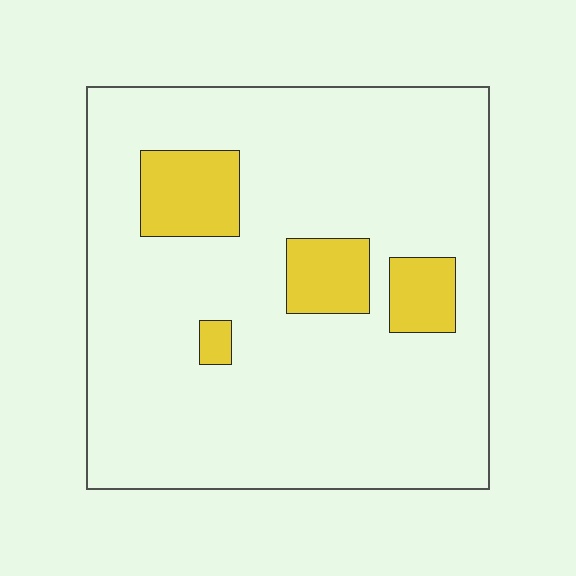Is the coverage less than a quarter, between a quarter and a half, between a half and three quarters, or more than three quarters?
Less than a quarter.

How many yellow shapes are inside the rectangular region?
4.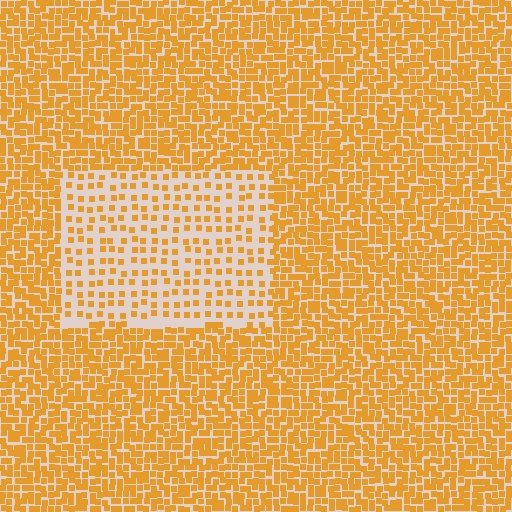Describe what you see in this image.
The image contains small orange elements arranged at two different densities. A rectangle-shaped region is visible where the elements are less densely packed than the surrounding area.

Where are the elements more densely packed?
The elements are more densely packed outside the rectangle boundary.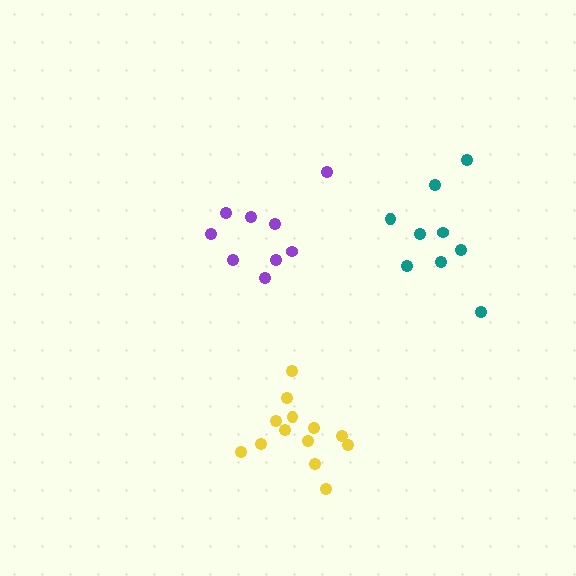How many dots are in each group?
Group 1: 9 dots, Group 2: 13 dots, Group 3: 9 dots (31 total).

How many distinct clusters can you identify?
There are 3 distinct clusters.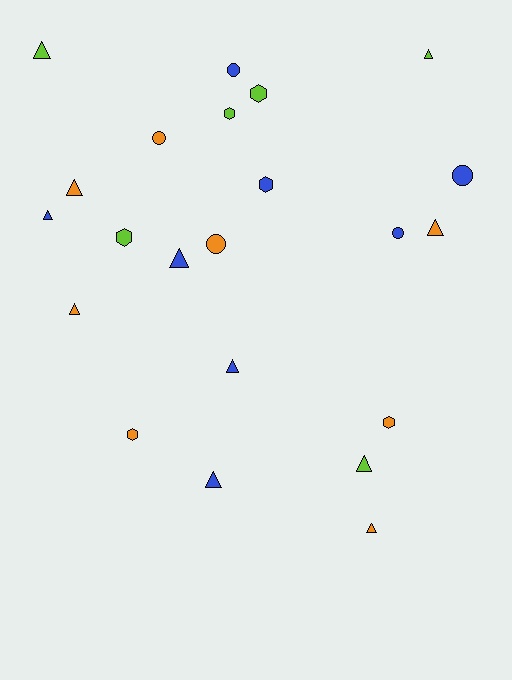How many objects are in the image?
There are 22 objects.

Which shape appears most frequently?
Triangle, with 11 objects.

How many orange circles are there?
There are 2 orange circles.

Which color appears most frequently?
Orange, with 8 objects.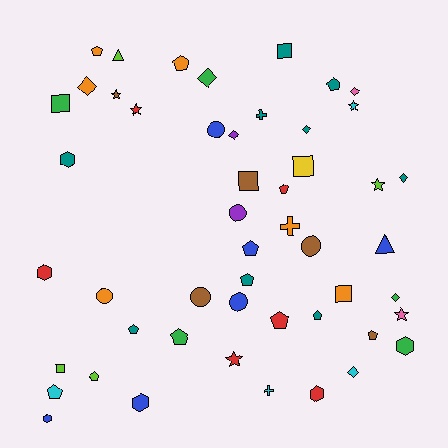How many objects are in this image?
There are 50 objects.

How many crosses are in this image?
There are 3 crosses.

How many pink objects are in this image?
There are 2 pink objects.